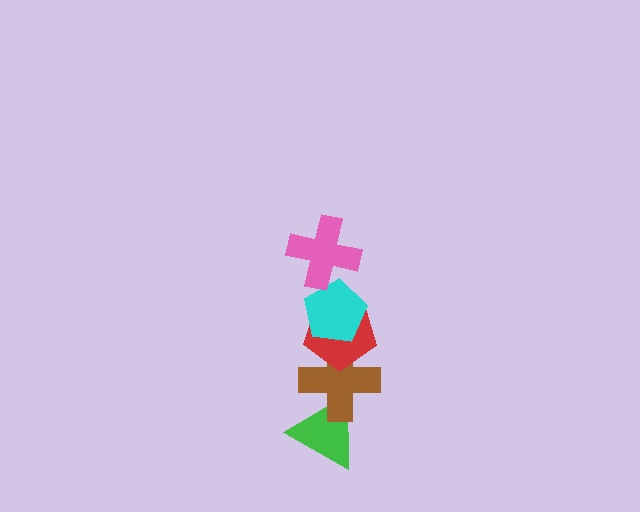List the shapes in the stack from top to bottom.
From top to bottom: the pink cross, the cyan pentagon, the red pentagon, the brown cross, the green triangle.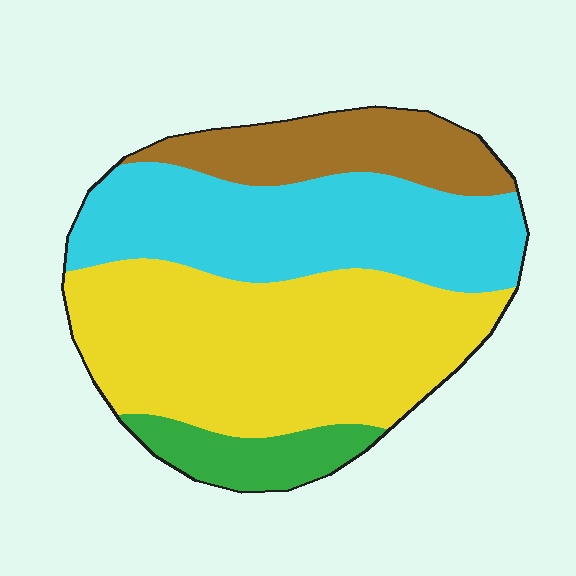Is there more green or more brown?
Brown.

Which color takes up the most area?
Yellow, at roughly 45%.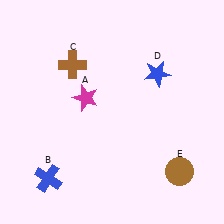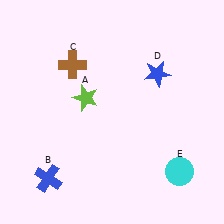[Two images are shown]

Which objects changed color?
A changed from magenta to lime. E changed from brown to cyan.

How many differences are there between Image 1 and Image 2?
There are 2 differences between the two images.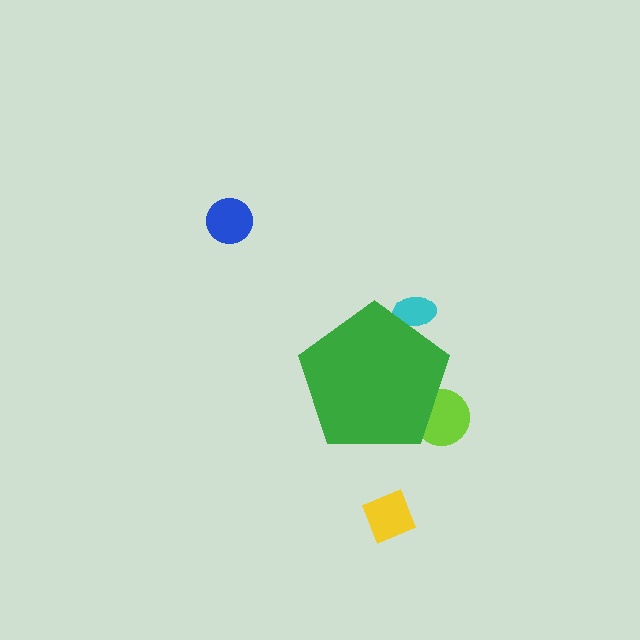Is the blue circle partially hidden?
No, the blue circle is fully visible.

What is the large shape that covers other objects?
A green pentagon.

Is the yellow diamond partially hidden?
No, the yellow diamond is fully visible.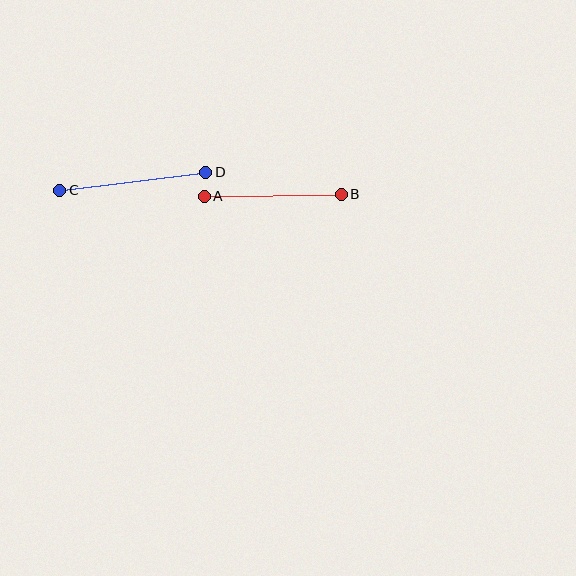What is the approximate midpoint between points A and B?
The midpoint is at approximately (273, 195) pixels.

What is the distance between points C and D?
The distance is approximately 147 pixels.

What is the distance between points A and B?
The distance is approximately 137 pixels.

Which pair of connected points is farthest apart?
Points C and D are farthest apart.